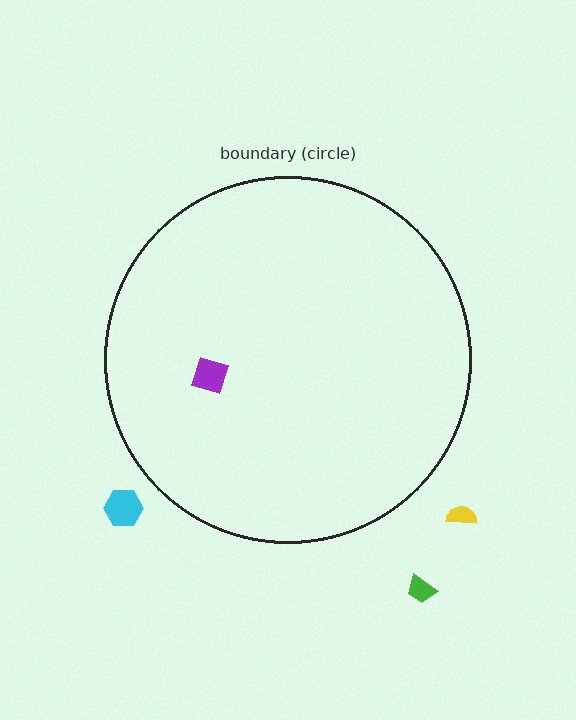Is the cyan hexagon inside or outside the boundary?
Outside.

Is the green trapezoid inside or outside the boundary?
Outside.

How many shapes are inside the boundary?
1 inside, 3 outside.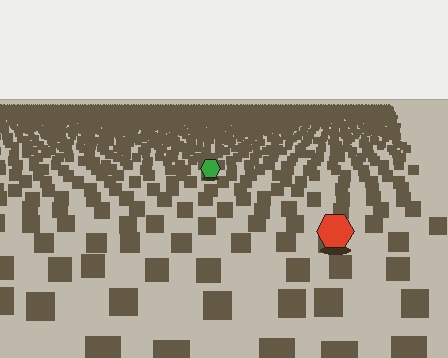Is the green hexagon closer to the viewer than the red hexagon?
No. The red hexagon is closer — you can tell from the texture gradient: the ground texture is coarser near it.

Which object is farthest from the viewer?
The green hexagon is farthest from the viewer. It appears smaller and the ground texture around it is denser.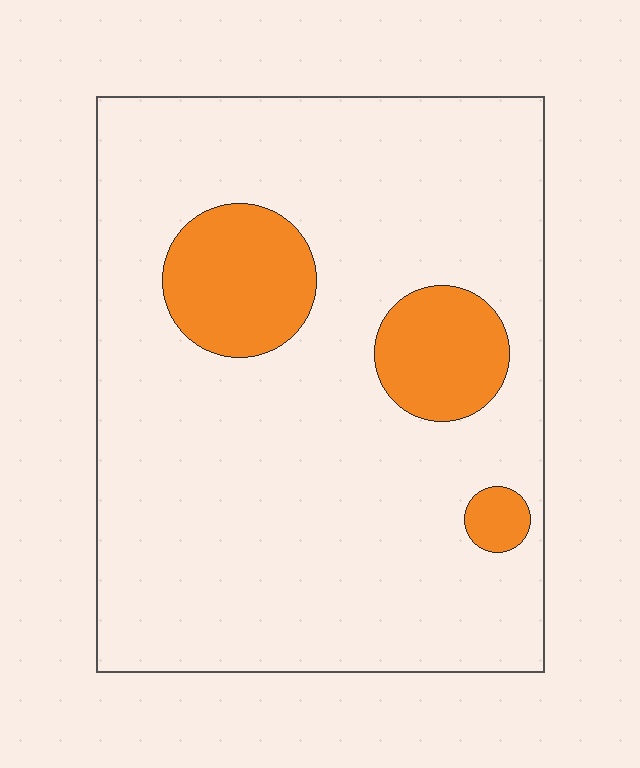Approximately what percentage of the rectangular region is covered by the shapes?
Approximately 15%.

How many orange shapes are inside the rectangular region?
3.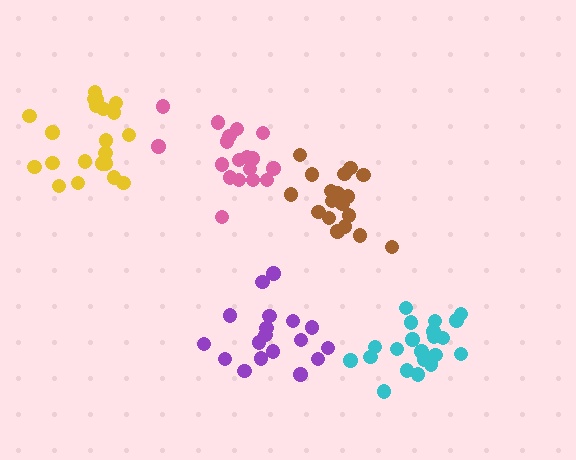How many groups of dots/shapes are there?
There are 5 groups.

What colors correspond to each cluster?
The clusters are colored: cyan, pink, brown, yellow, purple.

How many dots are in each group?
Group 1: 21 dots, Group 2: 18 dots, Group 3: 19 dots, Group 4: 21 dots, Group 5: 18 dots (97 total).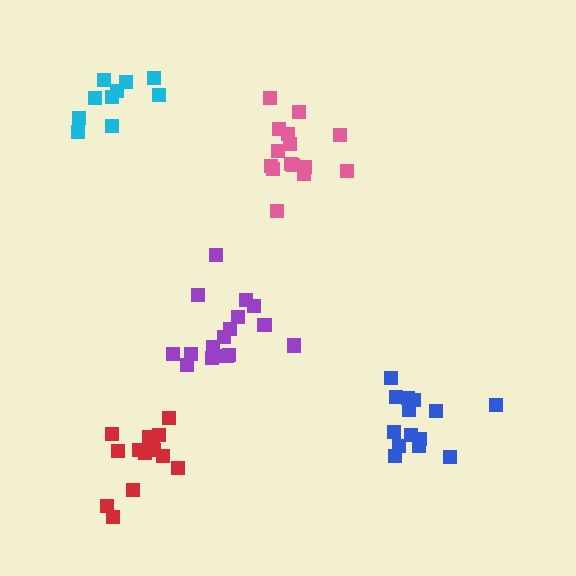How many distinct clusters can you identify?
There are 5 distinct clusters.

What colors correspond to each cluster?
The clusters are colored: pink, blue, purple, red, cyan.